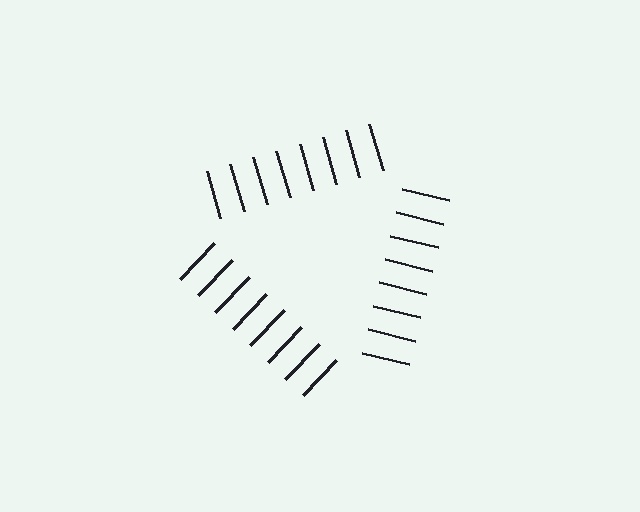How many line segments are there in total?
24 — 8 along each of the 3 edges.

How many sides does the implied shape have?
3 sides — the line-ends trace a triangle.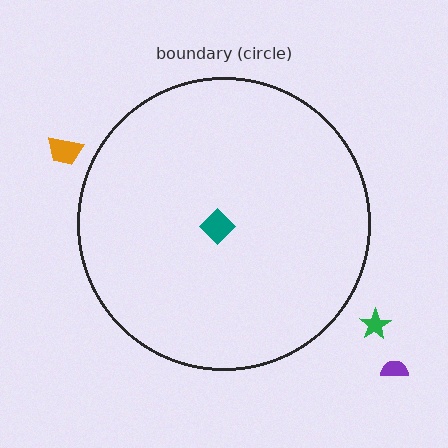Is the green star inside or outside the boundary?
Outside.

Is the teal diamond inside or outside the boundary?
Inside.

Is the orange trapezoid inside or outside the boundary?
Outside.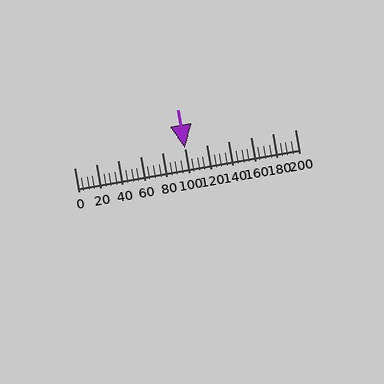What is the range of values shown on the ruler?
The ruler shows values from 0 to 200.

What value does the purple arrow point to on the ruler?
The purple arrow points to approximately 100.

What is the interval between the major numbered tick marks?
The major tick marks are spaced 20 units apart.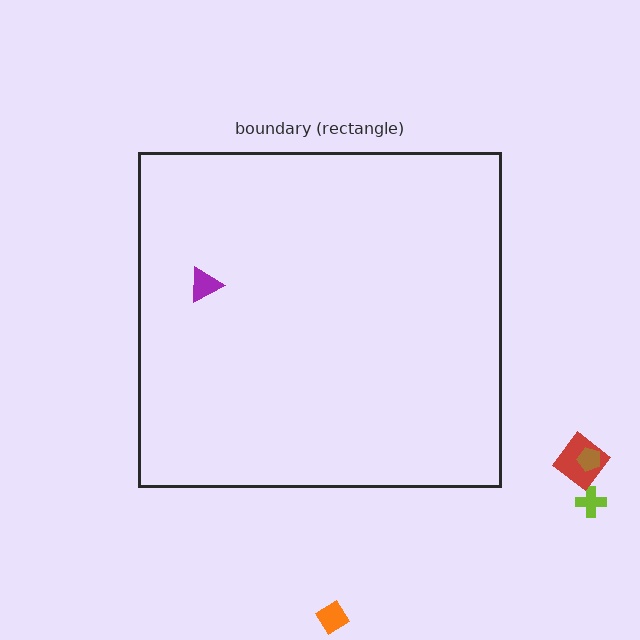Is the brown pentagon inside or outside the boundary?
Outside.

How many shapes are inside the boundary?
1 inside, 4 outside.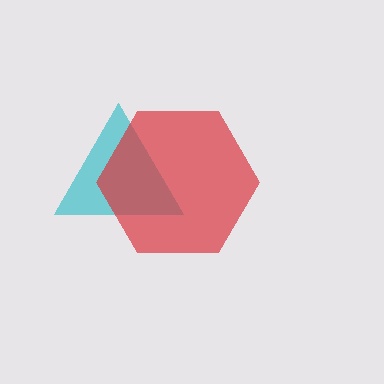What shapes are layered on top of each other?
The layered shapes are: a cyan triangle, a red hexagon.